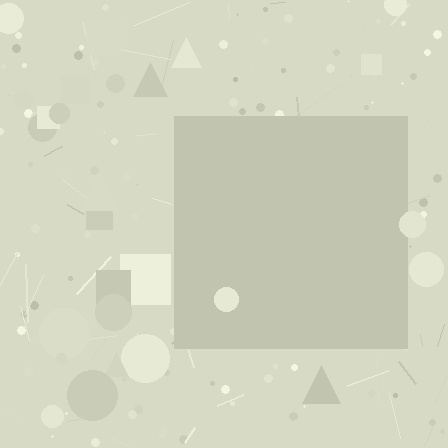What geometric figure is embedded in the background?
A square is embedded in the background.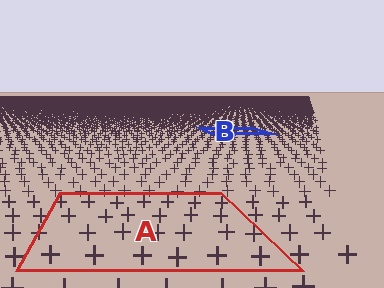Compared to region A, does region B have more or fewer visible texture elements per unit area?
Region B has more texture elements per unit area — they are packed more densely because it is farther away.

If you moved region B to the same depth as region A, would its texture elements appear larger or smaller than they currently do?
They would appear larger. At a closer depth, the same texture elements are projected at a bigger on-screen size.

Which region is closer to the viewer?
Region A is closer. The texture elements there are larger and more spread out.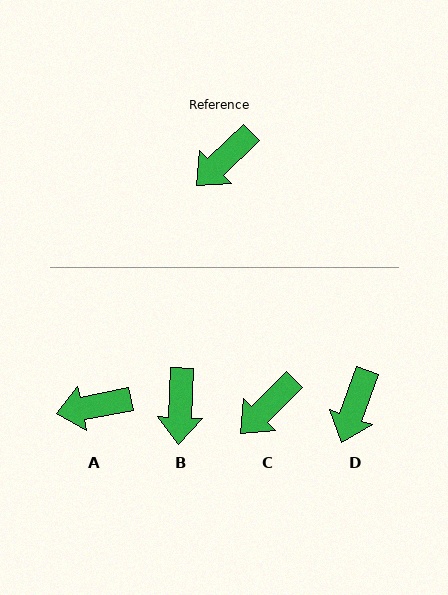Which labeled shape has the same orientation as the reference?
C.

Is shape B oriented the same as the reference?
No, it is off by about 43 degrees.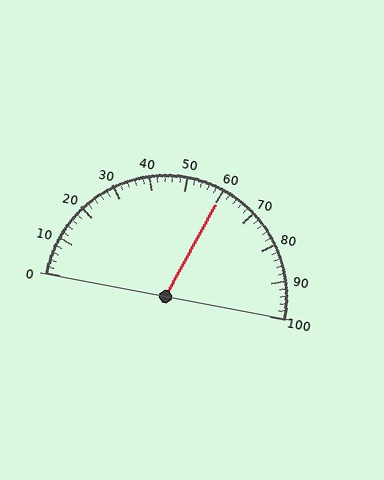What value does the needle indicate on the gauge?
The needle indicates approximately 60.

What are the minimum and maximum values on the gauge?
The gauge ranges from 0 to 100.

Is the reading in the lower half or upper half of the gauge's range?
The reading is in the upper half of the range (0 to 100).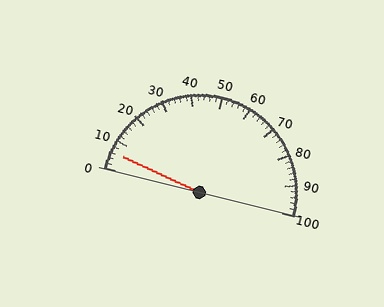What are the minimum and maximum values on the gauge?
The gauge ranges from 0 to 100.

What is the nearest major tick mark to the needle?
The nearest major tick mark is 10.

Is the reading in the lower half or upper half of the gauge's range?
The reading is in the lower half of the range (0 to 100).